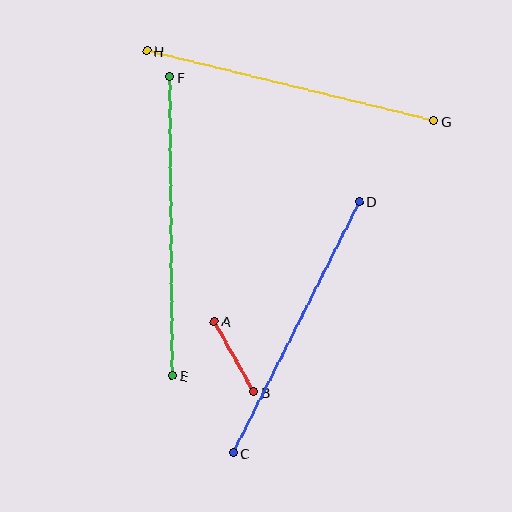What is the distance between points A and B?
The distance is approximately 81 pixels.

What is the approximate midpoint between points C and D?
The midpoint is at approximately (296, 327) pixels.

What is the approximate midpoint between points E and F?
The midpoint is at approximately (171, 226) pixels.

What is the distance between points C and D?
The distance is approximately 281 pixels.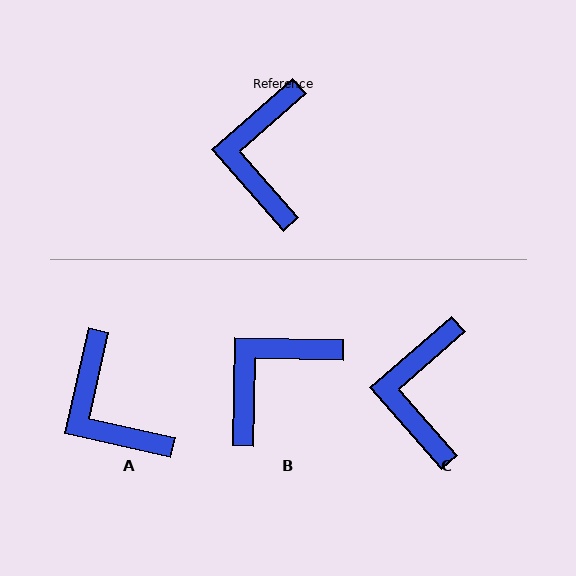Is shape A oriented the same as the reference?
No, it is off by about 36 degrees.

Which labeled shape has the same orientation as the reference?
C.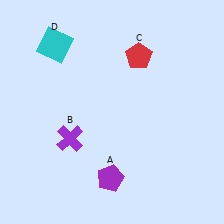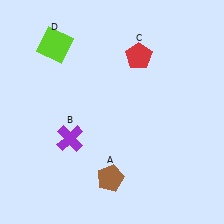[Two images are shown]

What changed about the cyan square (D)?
In Image 1, D is cyan. In Image 2, it changed to lime.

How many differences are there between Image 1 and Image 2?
There are 2 differences between the two images.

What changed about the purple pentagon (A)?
In Image 1, A is purple. In Image 2, it changed to brown.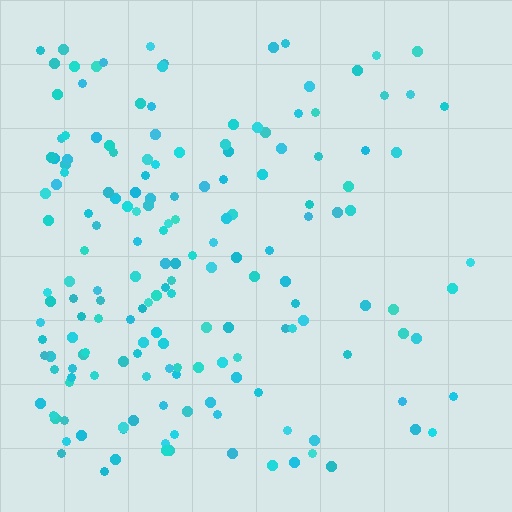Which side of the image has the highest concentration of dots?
The left.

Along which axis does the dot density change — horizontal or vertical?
Horizontal.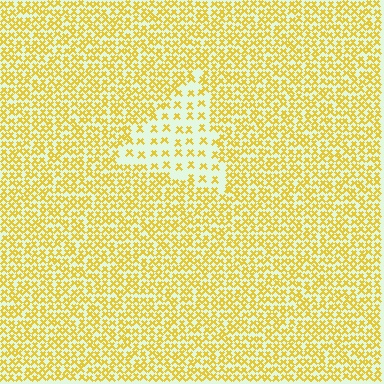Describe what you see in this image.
The image contains small yellow elements arranged at two different densities. A triangle-shaped region is visible where the elements are less densely packed than the surrounding area.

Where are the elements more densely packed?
The elements are more densely packed outside the triangle boundary.